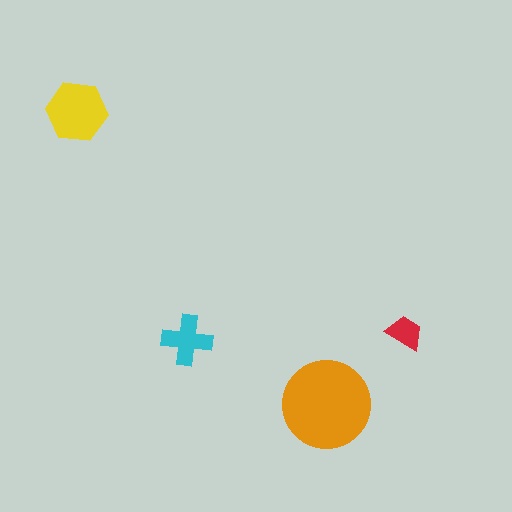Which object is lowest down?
The orange circle is bottommost.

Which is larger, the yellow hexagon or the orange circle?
The orange circle.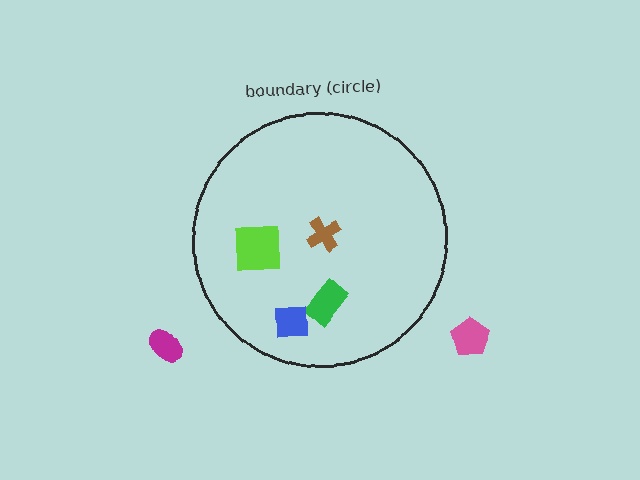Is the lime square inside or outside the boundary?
Inside.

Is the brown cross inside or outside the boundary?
Inside.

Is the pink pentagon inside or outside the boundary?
Outside.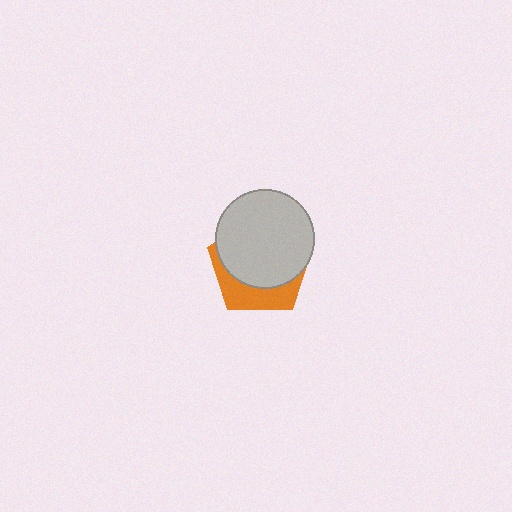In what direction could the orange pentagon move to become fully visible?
The orange pentagon could move down. That would shift it out from behind the light gray circle entirely.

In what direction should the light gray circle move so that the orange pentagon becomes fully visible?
The light gray circle should move up. That is the shortest direction to clear the overlap and leave the orange pentagon fully visible.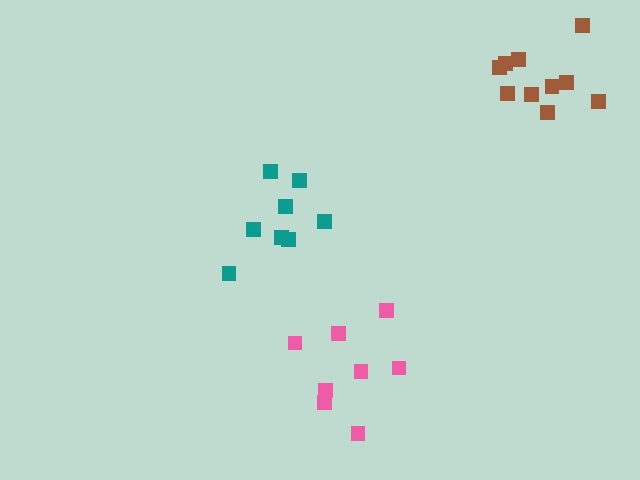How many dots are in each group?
Group 1: 8 dots, Group 2: 10 dots, Group 3: 8 dots (26 total).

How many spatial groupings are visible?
There are 3 spatial groupings.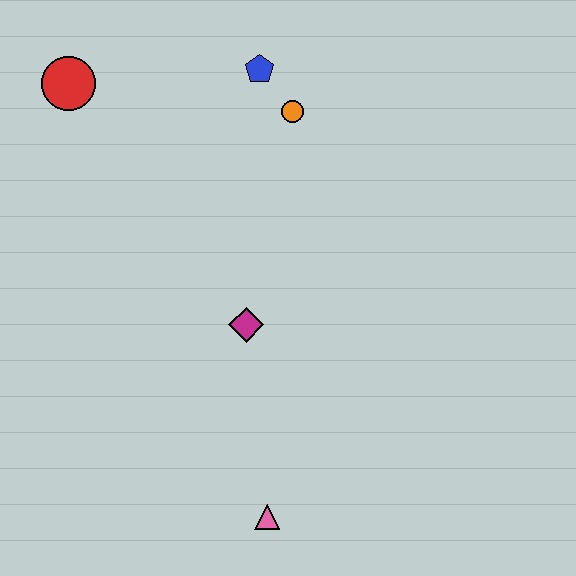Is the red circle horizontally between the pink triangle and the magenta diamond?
No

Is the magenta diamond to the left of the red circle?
No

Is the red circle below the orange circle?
No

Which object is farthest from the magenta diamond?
The red circle is farthest from the magenta diamond.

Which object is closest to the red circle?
The blue pentagon is closest to the red circle.